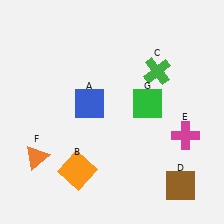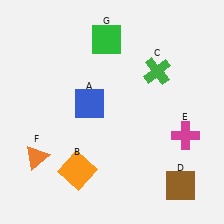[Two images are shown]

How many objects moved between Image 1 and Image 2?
1 object moved between the two images.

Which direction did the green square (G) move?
The green square (G) moved up.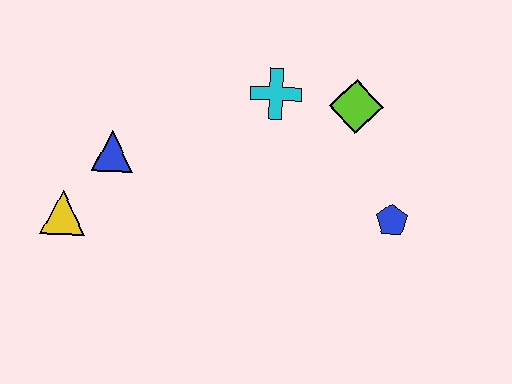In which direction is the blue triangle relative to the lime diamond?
The blue triangle is to the left of the lime diamond.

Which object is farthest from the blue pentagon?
The yellow triangle is farthest from the blue pentagon.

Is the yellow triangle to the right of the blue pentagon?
No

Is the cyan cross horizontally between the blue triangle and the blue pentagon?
Yes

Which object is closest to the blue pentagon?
The lime diamond is closest to the blue pentagon.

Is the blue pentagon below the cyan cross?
Yes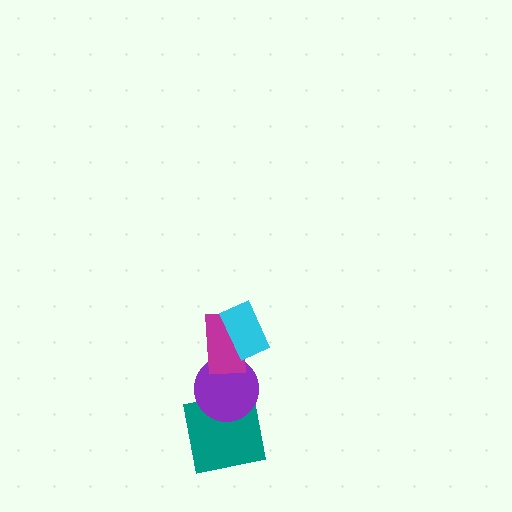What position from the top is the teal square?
The teal square is 4th from the top.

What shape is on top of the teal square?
The purple circle is on top of the teal square.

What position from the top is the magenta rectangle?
The magenta rectangle is 2nd from the top.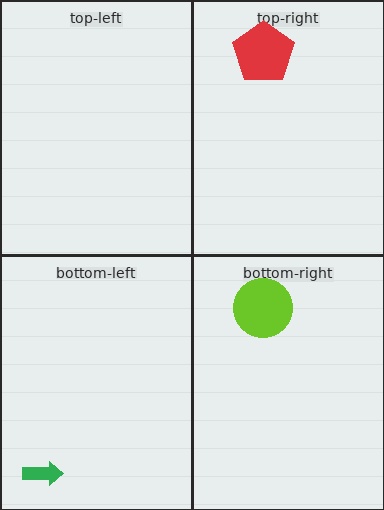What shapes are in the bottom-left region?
The green arrow.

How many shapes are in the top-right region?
1.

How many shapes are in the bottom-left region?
1.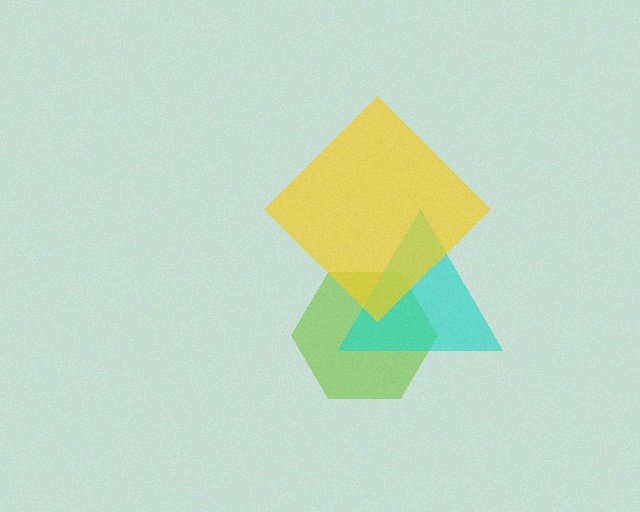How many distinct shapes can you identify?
There are 3 distinct shapes: a lime hexagon, a cyan triangle, a yellow diamond.